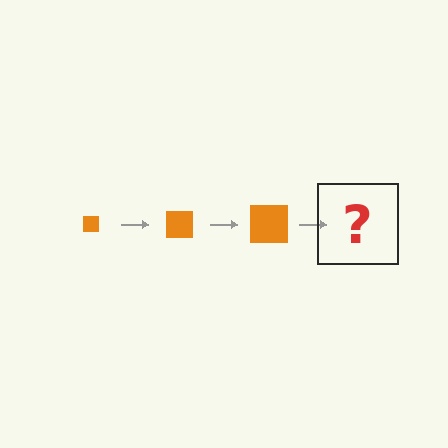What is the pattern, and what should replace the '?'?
The pattern is that the square gets progressively larger each step. The '?' should be an orange square, larger than the previous one.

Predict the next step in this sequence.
The next step is an orange square, larger than the previous one.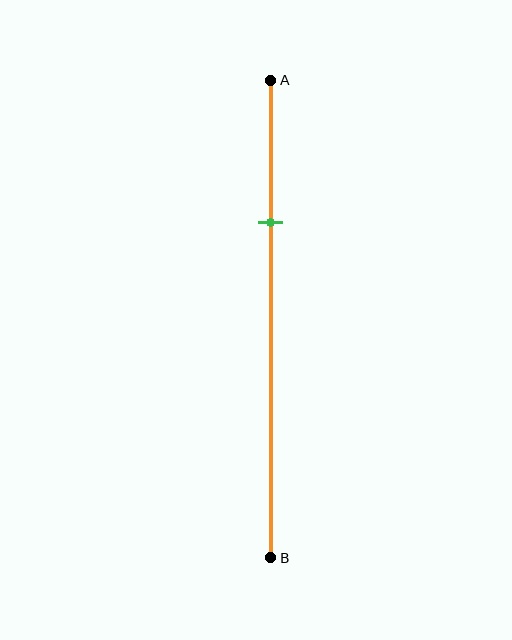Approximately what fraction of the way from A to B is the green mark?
The green mark is approximately 30% of the way from A to B.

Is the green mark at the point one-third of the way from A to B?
No, the mark is at about 30% from A, not at the 33% one-third point.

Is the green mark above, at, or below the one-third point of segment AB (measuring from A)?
The green mark is above the one-third point of segment AB.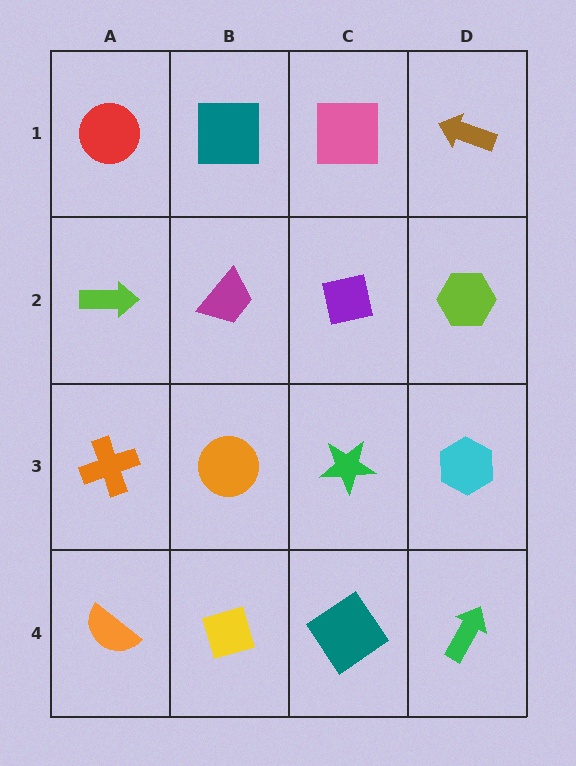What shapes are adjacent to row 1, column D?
A lime hexagon (row 2, column D), a pink square (row 1, column C).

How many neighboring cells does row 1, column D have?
2.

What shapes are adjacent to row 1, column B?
A magenta trapezoid (row 2, column B), a red circle (row 1, column A), a pink square (row 1, column C).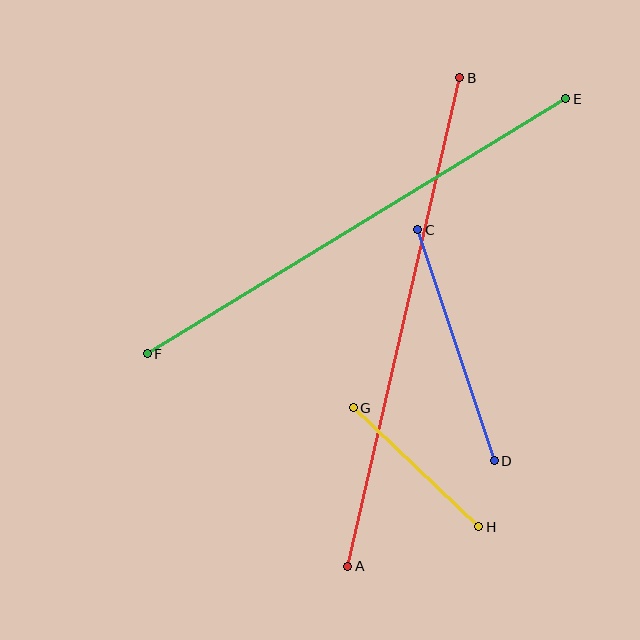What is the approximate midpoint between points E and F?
The midpoint is at approximately (357, 226) pixels.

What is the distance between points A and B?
The distance is approximately 501 pixels.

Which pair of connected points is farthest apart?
Points A and B are farthest apart.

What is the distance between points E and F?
The distance is approximately 490 pixels.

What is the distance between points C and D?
The distance is approximately 243 pixels.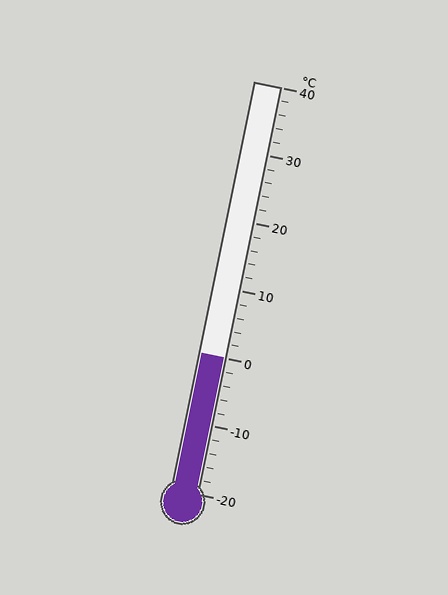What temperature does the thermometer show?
The thermometer shows approximately 0°C.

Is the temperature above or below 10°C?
The temperature is below 10°C.